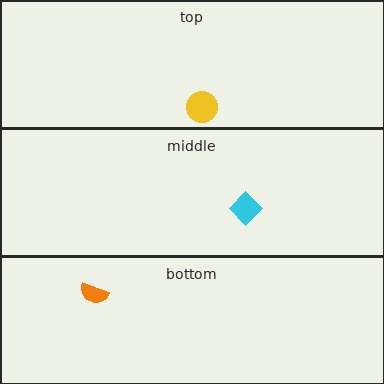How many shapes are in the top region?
1.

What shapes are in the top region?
The yellow circle.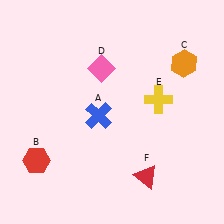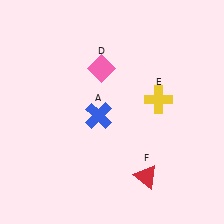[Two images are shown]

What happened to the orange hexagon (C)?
The orange hexagon (C) was removed in Image 2. It was in the top-right area of Image 1.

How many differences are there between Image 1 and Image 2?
There are 2 differences between the two images.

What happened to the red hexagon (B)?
The red hexagon (B) was removed in Image 2. It was in the bottom-left area of Image 1.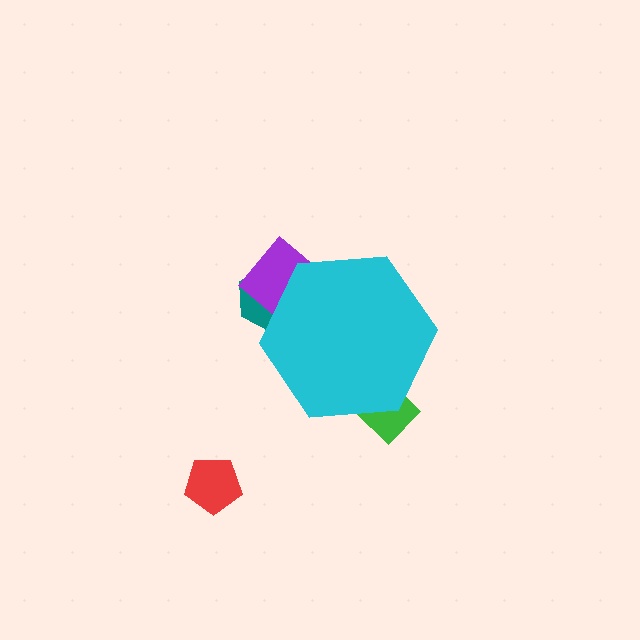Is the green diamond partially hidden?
Yes, the green diamond is partially hidden behind the cyan hexagon.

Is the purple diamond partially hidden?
Yes, the purple diamond is partially hidden behind the cyan hexagon.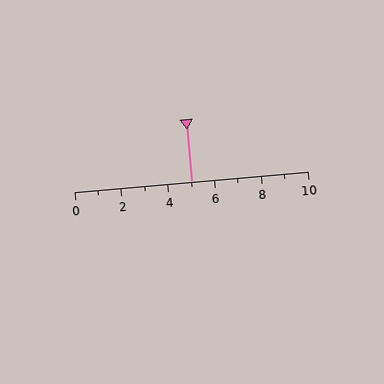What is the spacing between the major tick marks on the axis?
The major ticks are spaced 2 apart.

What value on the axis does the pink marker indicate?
The marker indicates approximately 5.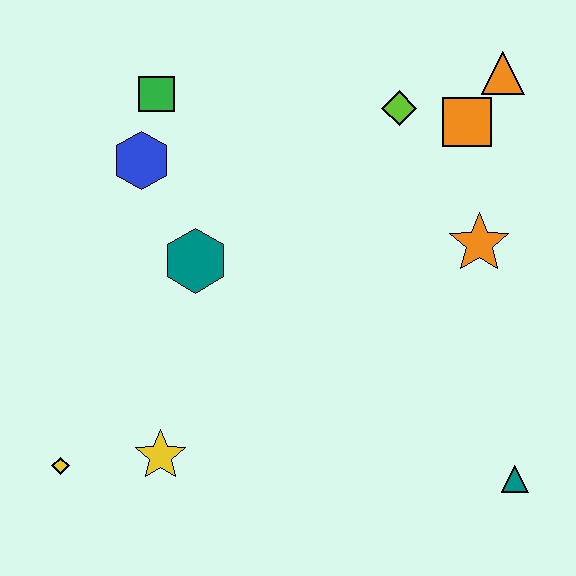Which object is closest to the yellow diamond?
The yellow star is closest to the yellow diamond.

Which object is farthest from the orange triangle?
The yellow diamond is farthest from the orange triangle.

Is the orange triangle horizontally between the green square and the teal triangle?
Yes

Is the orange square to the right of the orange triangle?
No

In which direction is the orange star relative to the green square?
The orange star is to the right of the green square.